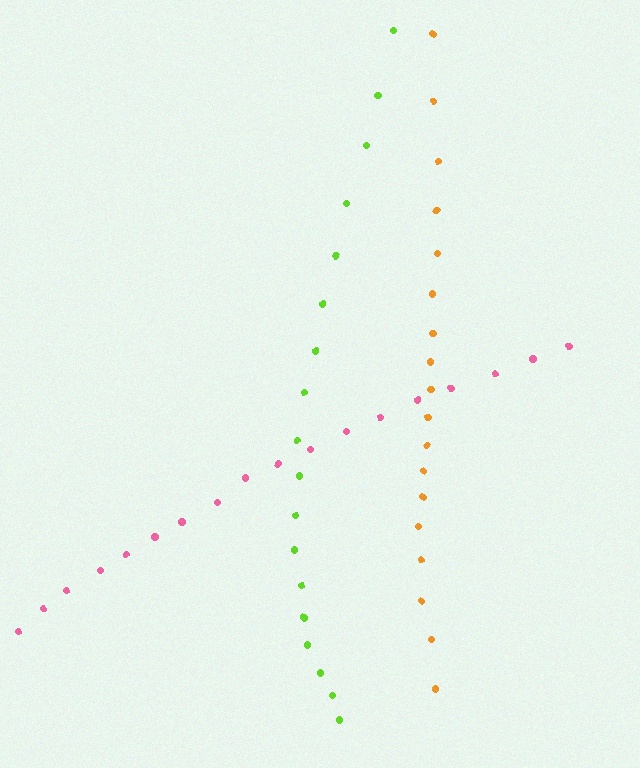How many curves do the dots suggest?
There are 3 distinct paths.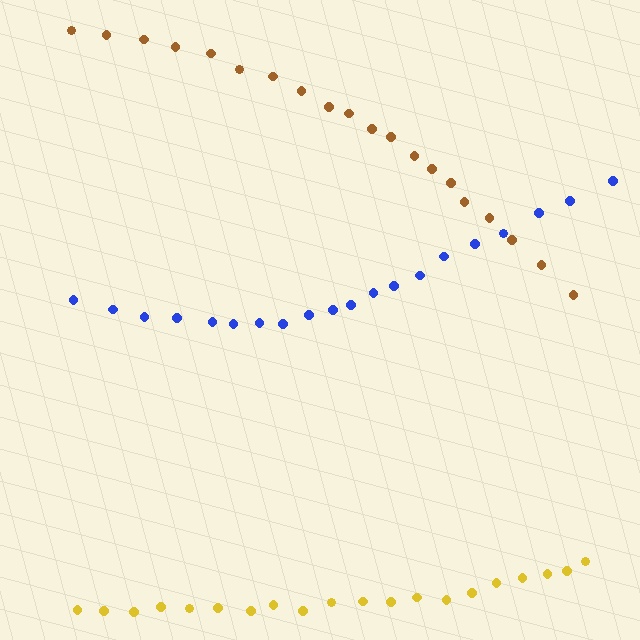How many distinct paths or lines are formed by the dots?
There are 3 distinct paths.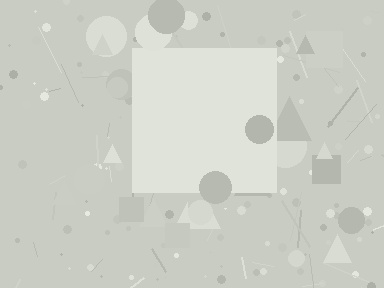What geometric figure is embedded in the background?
A square is embedded in the background.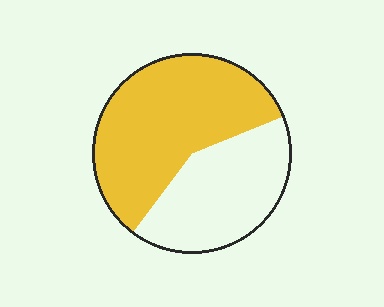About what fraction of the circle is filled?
About three fifths (3/5).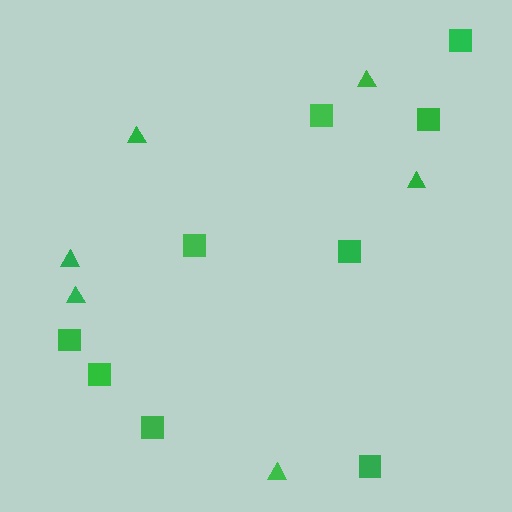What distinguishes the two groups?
There are 2 groups: one group of triangles (6) and one group of squares (9).